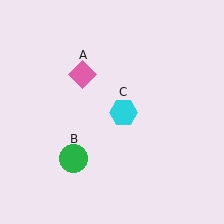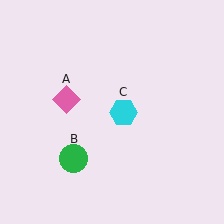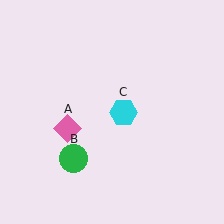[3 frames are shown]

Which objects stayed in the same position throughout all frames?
Green circle (object B) and cyan hexagon (object C) remained stationary.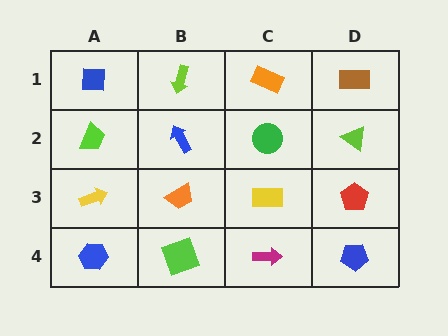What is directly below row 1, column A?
A lime trapezoid.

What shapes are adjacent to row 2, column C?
An orange rectangle (row 1, column C), a yellow rectangle (row 3, column C), a blue arrow (row 2, column B), a lime triangle (row 2, column D).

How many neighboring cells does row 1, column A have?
2.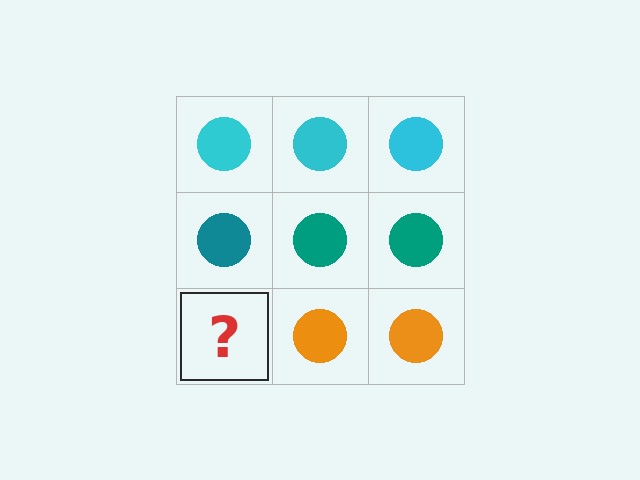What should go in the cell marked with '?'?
The missing cell should contain an orange circle.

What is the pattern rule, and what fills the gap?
The rule is that each row has a consistent color. The gap should be filled with an orange circle.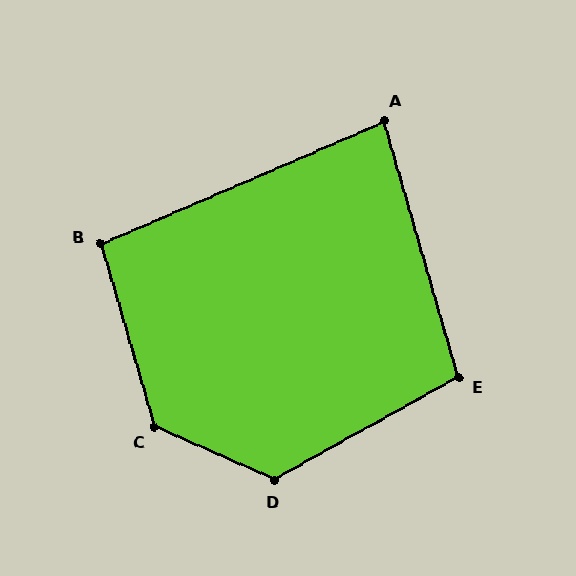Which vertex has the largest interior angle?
C, at approximately 130 degrees.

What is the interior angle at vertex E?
Approximately 103 degrees (obtuse).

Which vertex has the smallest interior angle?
A, at approximately 83 degrees.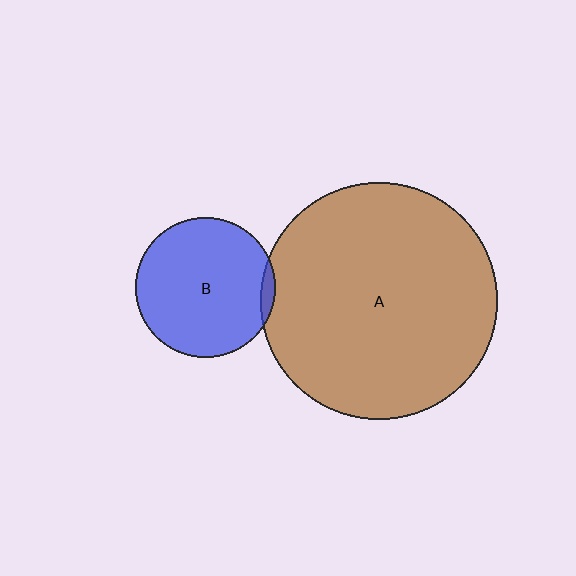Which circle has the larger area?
Circle A (brown).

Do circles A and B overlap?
Yes.